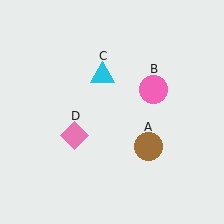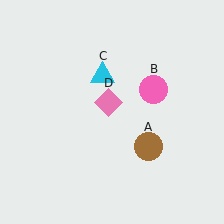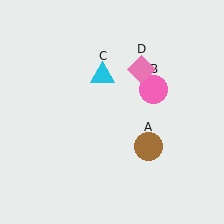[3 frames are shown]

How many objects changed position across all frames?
1 object changed position: pink diamond (object D).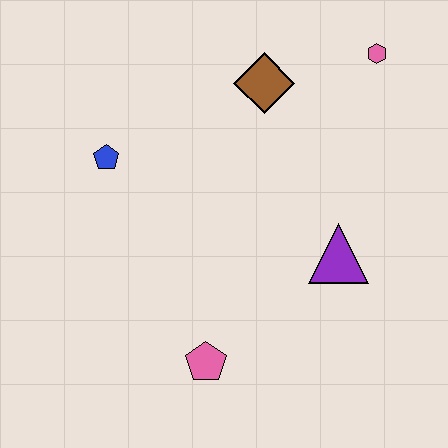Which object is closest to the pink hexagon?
The brown diamond is closest to the pink hexagon.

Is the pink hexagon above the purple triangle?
Yes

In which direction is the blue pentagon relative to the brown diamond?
The blue pentagon is to the left of the brown diamond.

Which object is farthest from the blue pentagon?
The pink hexagon is farthest from the blue pentagon.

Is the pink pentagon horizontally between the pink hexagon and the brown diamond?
No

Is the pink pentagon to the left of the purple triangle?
Yes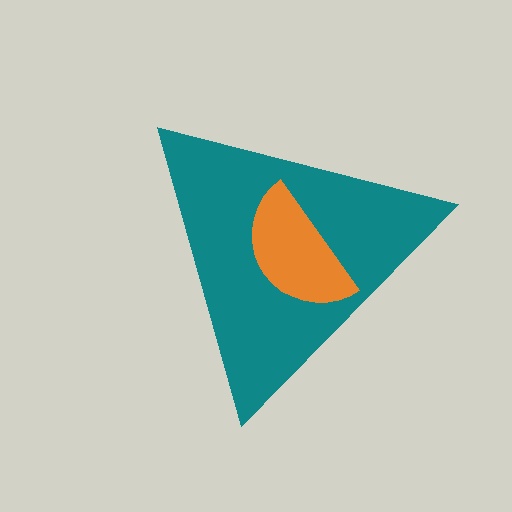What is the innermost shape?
The orange semicircle.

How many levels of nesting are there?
2.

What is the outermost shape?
The teal triangle.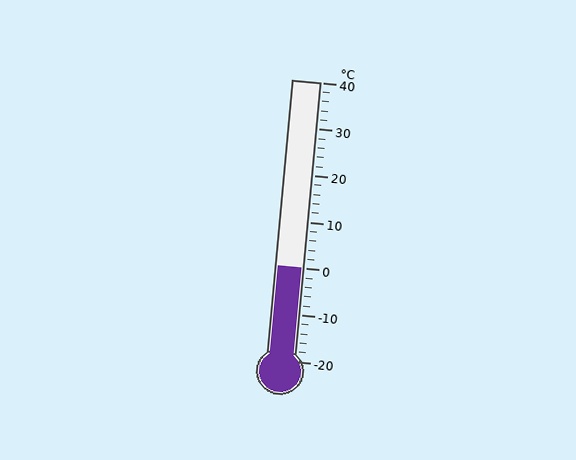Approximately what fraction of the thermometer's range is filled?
The thermometer is filled to approximately 35% of its range.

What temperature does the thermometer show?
The thermometer shows approximately 0°C.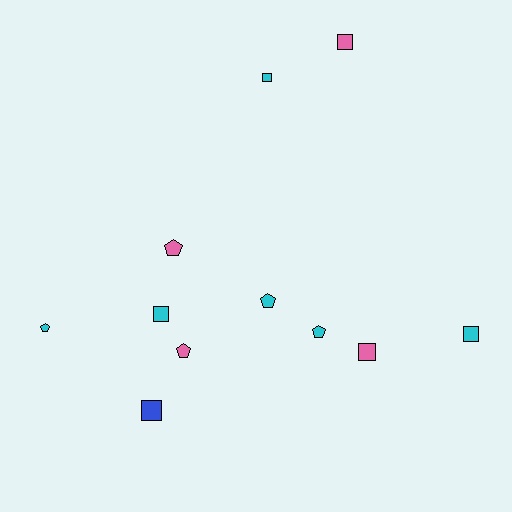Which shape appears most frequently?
Square, with 6 objects.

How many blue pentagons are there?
There are no blue pentagons.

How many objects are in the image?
There are 11 objects.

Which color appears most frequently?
Cyan, with 6 objects.